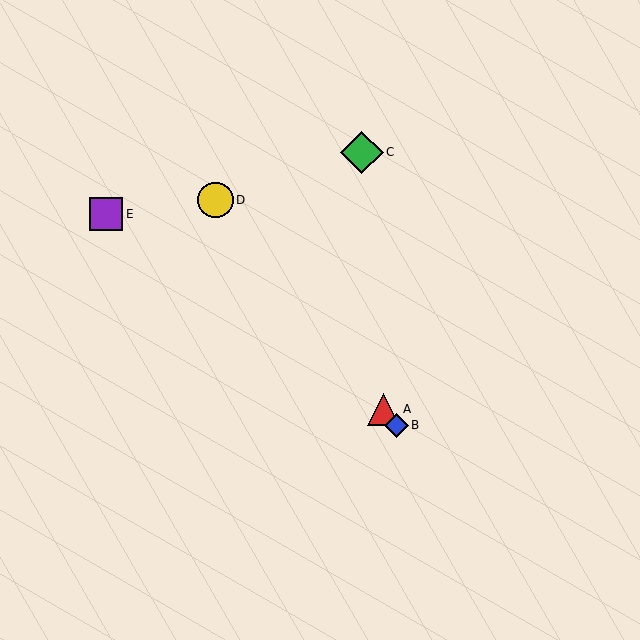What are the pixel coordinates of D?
Object D is at (215, 200).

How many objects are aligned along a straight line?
3 objects (A, B, D) are aligned along a straight line.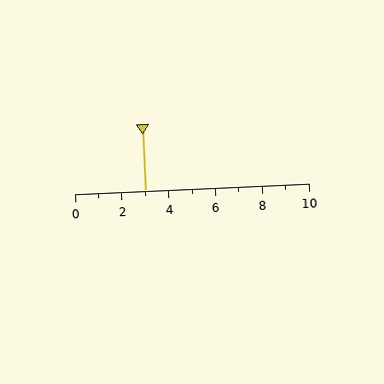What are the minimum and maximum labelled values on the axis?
The axis runs from 0 to 10.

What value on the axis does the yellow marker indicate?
The marker indicates approximately 3.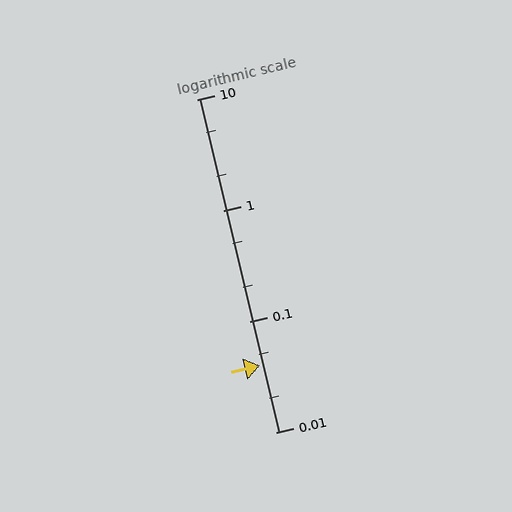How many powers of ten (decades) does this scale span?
The scale spans 3 decades, from 0.01 to 10.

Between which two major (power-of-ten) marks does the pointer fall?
The pointer is between 0.01 and 0.1.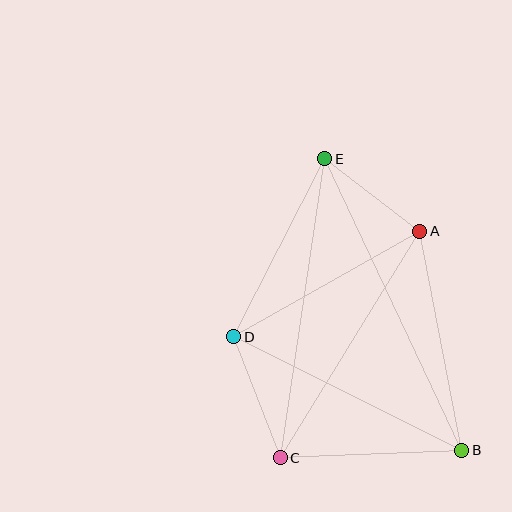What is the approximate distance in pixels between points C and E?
The distance between C and E is approximately 302 pixels.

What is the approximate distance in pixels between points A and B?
The distance between A and B is approximately 223 pixels.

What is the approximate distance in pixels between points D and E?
The distance between D and E is approximately 200 pixels.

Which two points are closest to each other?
Points A and E are closest to each other.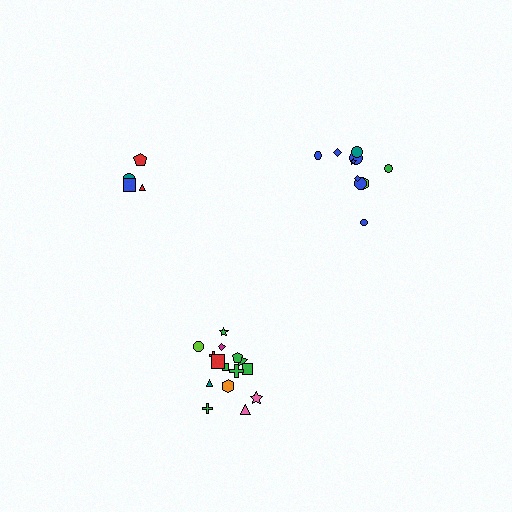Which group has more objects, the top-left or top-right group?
The top-right group.